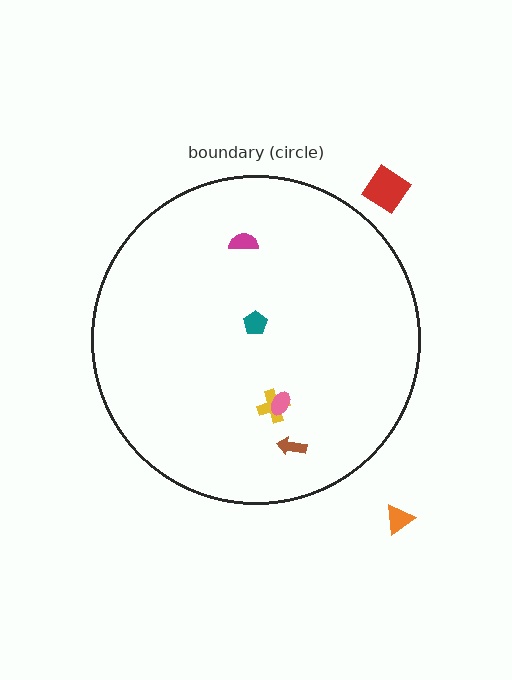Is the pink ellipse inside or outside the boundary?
Inside.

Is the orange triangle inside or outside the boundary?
Outside.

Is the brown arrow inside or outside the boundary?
Inside.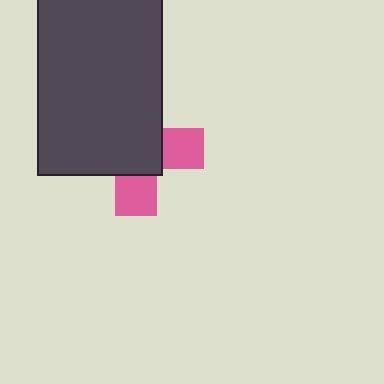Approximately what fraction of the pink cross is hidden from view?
Roughly 65% of the pink cross is hidden behind the dark gray rectangle.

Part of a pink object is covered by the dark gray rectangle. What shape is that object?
It is a cross.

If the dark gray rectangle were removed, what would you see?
You would see the complete pink cross.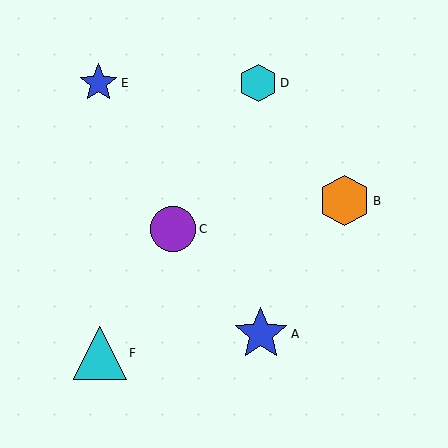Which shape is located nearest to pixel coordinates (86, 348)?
The cyan triangle (labeled F) at (100, 353) is nearest to that location.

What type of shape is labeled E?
Shape E is a blue star.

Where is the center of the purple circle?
The center of the purple circle is at (173, 229).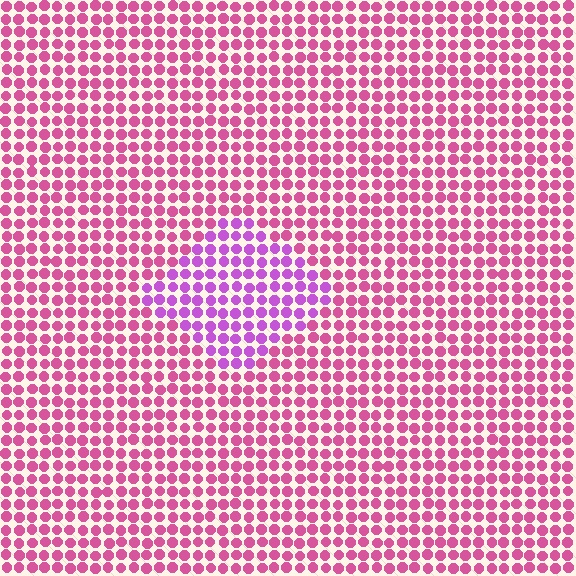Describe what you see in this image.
The image is filled with small pink elements in a uniform arrangement. A diamond-shaped region is visible where the elements are tinted to a slightly different hue, forming a subtle color boundary.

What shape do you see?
I see a diamond.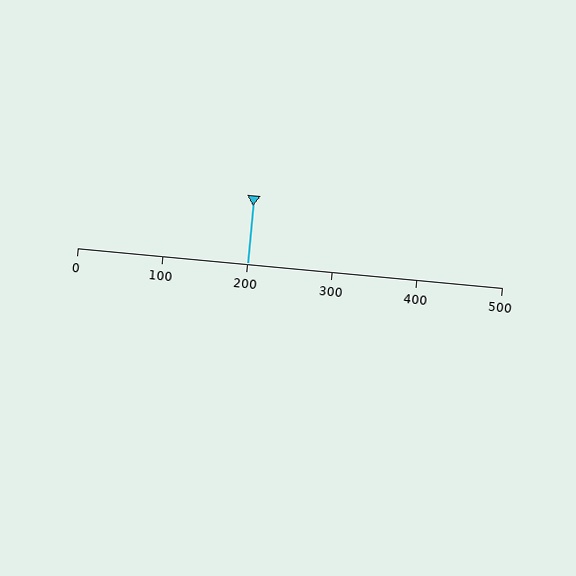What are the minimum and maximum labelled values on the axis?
The axis runs from 0 to 500.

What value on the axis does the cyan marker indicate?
The marker indicates approximately 200.